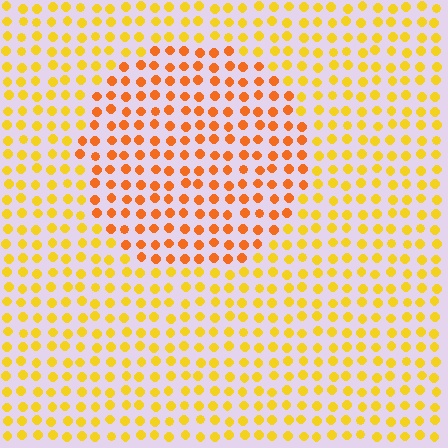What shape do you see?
I see a circle.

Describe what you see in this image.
The image is filled with small yellow elements in a uniform arrangement. A circle-shaped region is visible where the elements are tinted to a slightly different hue, forming a subtle color boundary.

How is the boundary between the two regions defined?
The boundary is defined purely by a slight shift in hue (about 29 degrees). Spacing, size, and orientation are identical on both sides.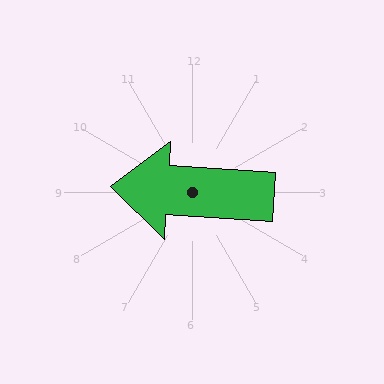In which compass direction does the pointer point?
West.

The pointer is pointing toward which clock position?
Roughly 9 o'clock.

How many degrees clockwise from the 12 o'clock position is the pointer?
Approximately 274 degrees.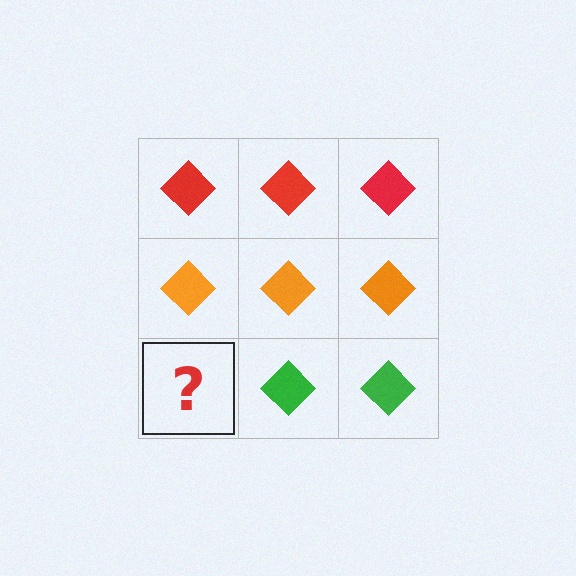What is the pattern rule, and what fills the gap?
The rule is that each row has a consistent color. The gap should be filled with a green diamond.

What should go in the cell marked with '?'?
The missing cell should contain a green diamond.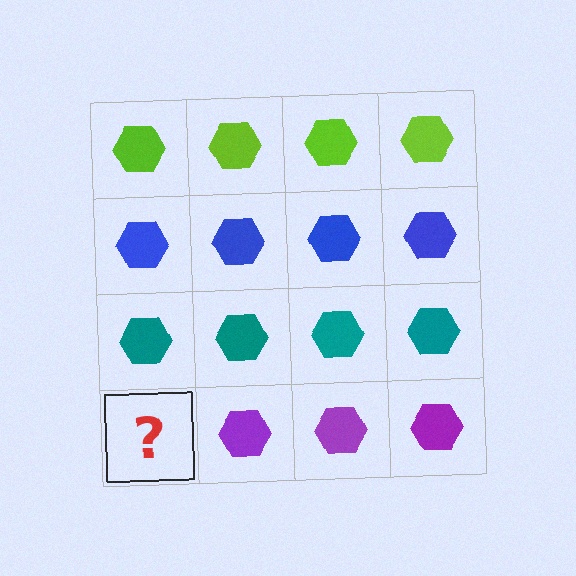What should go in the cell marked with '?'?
The missing cell should contain a purple hexagon.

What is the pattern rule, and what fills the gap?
The rule is that each row has a consistent color. The gap should be filled with a purple hexagon.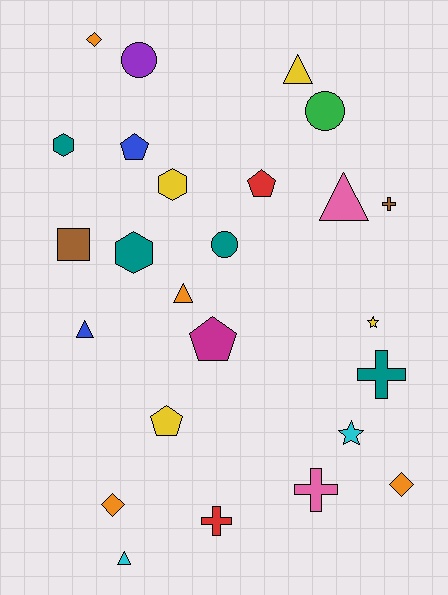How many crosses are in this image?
There are 4 crosses.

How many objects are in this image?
There are 25 objects.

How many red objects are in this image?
There are 2 red objects.